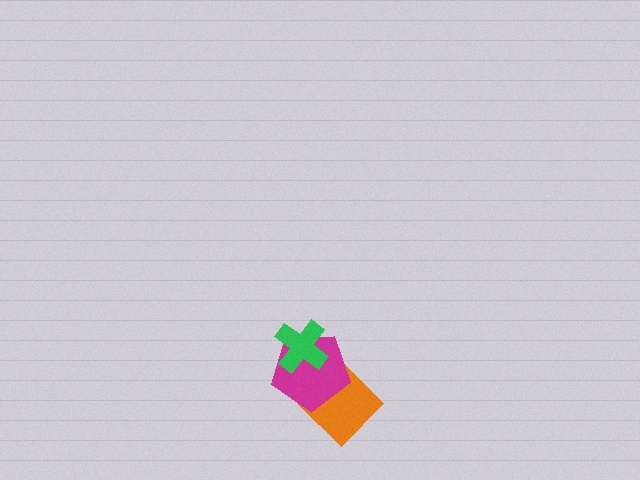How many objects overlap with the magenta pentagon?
2 objects overlap with the magenta pentagon.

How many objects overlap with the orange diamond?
1 object overlaps with the orange diamond.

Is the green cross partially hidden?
No, no other shape covers it.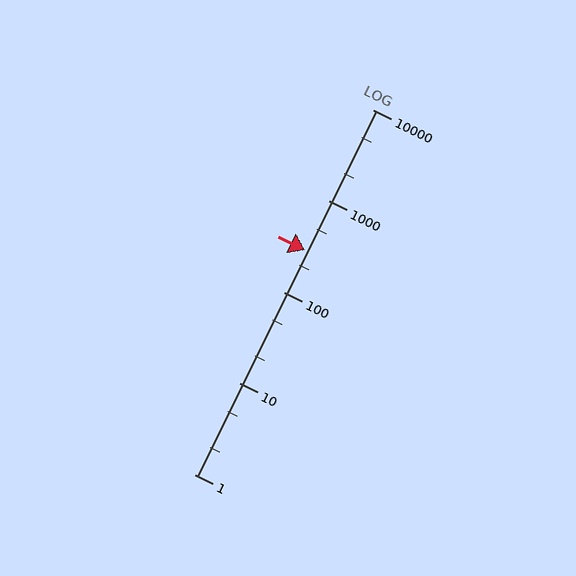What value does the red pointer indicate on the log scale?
The pointer indicates approximately 290.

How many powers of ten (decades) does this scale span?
The scale spans 4 decades, from 1 to 10000.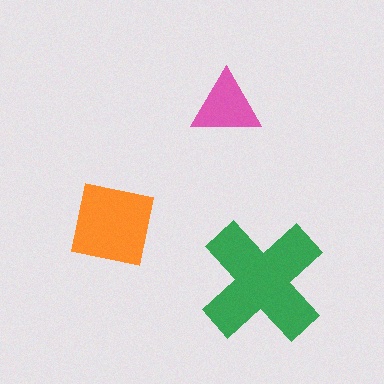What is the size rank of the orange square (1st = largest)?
2nd.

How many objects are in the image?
There are 3 objects in the image.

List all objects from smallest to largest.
The pink triangle, the orange square, the green cross.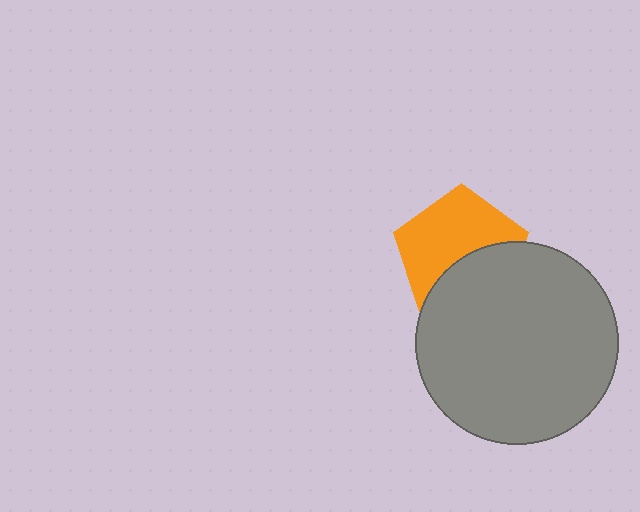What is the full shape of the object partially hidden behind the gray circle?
The partially hidden object is an orange pentagon.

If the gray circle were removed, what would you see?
You would see the complete orange pentagon.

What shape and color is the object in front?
The object in front is a gray circle.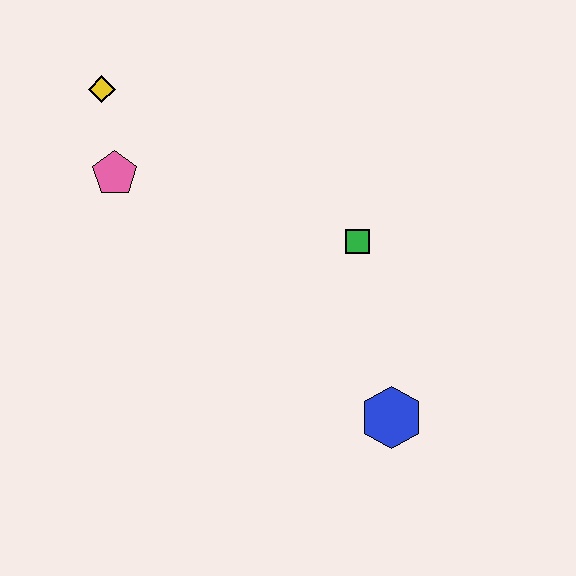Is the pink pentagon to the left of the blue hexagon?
Yes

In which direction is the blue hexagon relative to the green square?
The blue hexagon is below the green square.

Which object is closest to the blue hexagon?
The green square is closest to the blue hexagon.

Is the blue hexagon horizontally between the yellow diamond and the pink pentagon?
No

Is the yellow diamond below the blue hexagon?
No